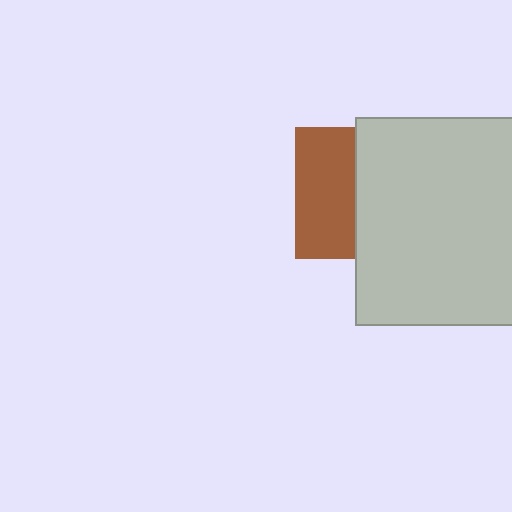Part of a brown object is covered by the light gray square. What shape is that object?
It is a square.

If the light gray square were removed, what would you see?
You would see the complete brown square.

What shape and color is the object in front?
The object in front is a light gray square.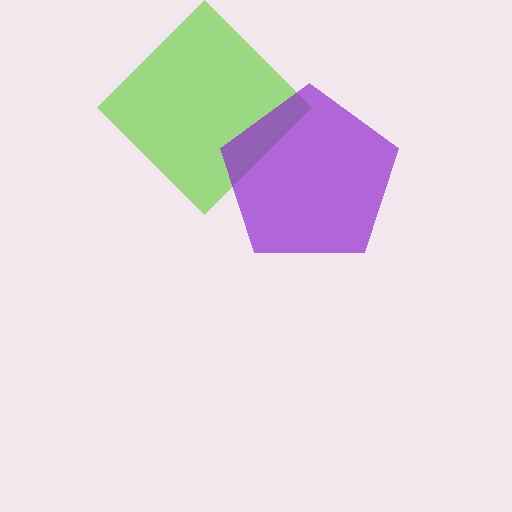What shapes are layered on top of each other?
The layered shapes are: a lime diamond, a purple pentagon.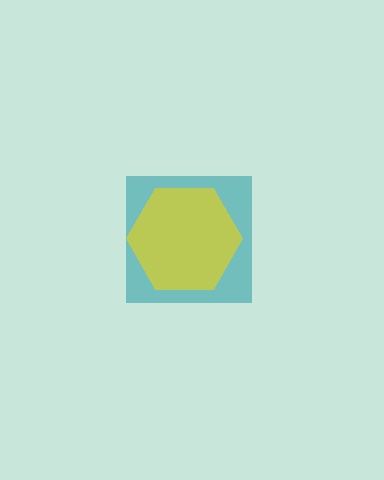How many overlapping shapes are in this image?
There are 2 overlapping shapes in the image.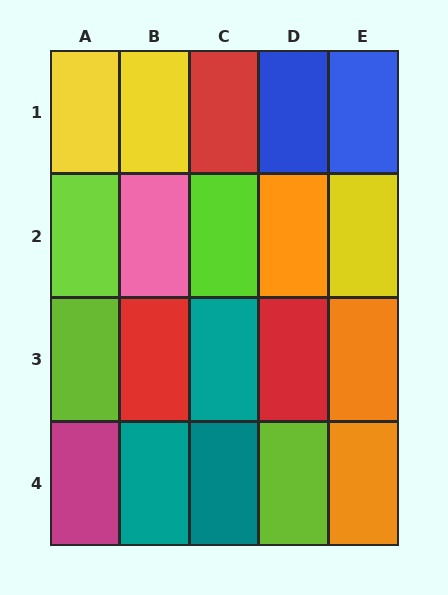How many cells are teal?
3 cells are teal.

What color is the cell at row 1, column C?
Red.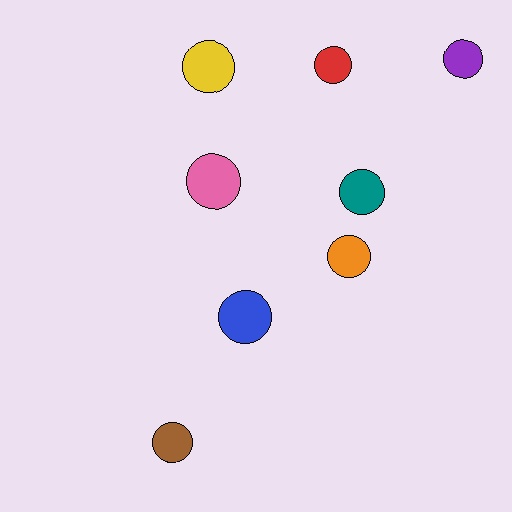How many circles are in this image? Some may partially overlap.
There are 8 circles.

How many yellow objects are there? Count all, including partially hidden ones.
There is 1 yellow object.